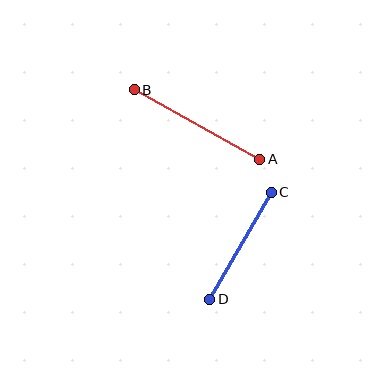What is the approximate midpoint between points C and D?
The midpoint is at approximately (240, 246) pixels.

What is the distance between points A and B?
The distance is approximately 144 pixels.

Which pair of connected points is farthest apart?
Points A and B are farthest apart.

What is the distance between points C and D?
The distance is approximately 123 pixels.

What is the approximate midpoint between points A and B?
The midpoint is at approximately (197, 124) pixels.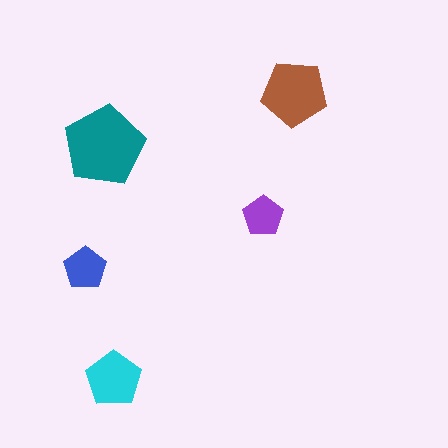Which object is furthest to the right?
The brown pentagon is rightmost.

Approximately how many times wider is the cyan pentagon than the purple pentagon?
About 1.5 times wider.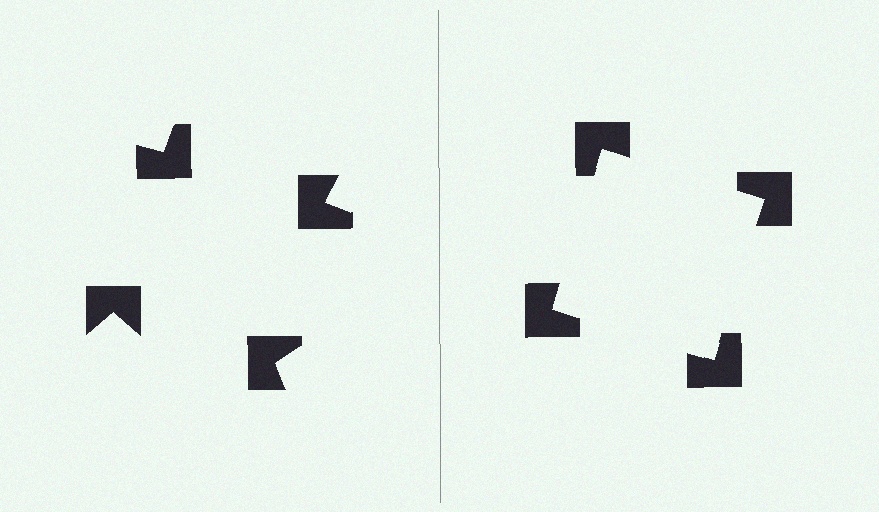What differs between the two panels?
The notched squares are positioned identically on both sides; only the wedge orientations differ. On the right they align to a square; on the left they are misaligned.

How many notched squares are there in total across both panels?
8 — 4 on each side.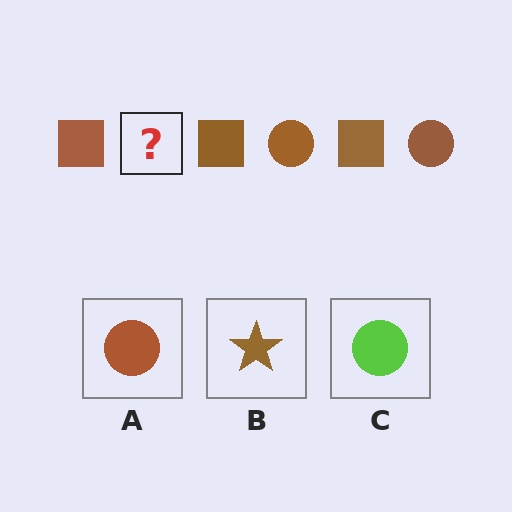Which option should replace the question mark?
Option A.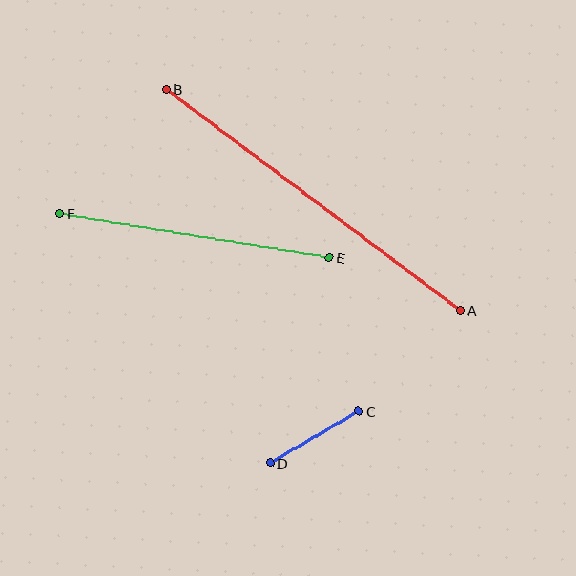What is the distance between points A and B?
The distance is approximately 368 pixels.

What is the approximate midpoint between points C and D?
The midpoint is at approximately (315, 437) pixels.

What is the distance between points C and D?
The distance is approximately 103 pixels.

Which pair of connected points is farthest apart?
Points A and B are farthest apart.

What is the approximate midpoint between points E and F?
The midpoint is at approximately (195, 236) pixels.